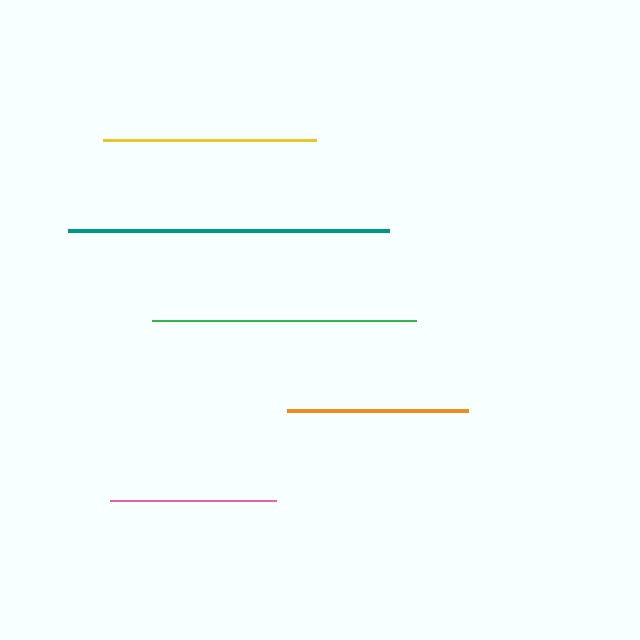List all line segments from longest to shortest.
From longest to shortest: teal, green, yellow, orange, pink.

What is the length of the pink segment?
The pink segment is approximately 166 pixels long.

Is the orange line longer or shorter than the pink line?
The orange line is longer than the pink line.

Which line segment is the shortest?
The pink line is the shortest at approximately 166 pixels.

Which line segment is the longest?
The teal line is the longest at approximately 321 pixels.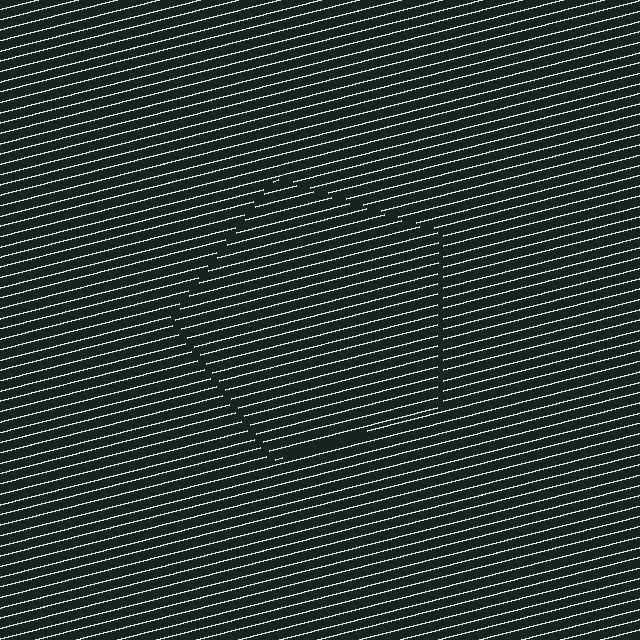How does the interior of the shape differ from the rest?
The interior of the shape contains the same grating, shifted by half a period — the contour is defined by the phase discontinuity where line-ends from the inner and outer gratings abut.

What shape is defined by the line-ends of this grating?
An illusory pentagon. The interior of the shape contains the same grating, shifted by half a period — the contour is defined by the phase discontinuity where line-ends from the inner and outer gratings abut.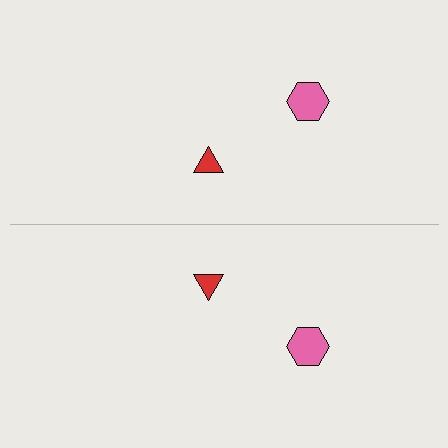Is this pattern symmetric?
Yes, this pattern has bilateral (reflection) symmetry.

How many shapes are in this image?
There are 4 shapes in this image.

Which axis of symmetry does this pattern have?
The pattern has a horizontal axis of symmetry running through the center of the image.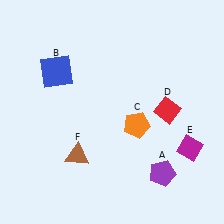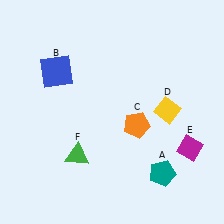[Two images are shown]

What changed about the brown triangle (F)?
In Image 1, F is brown. In Image 2, it changed to green.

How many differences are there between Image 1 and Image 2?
There are 3 differences between the two images.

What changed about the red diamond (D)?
In Image 1, D is red. In Image 2, it changed to yellow.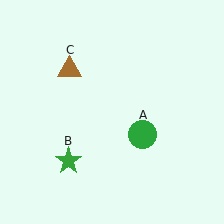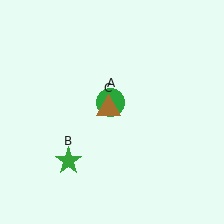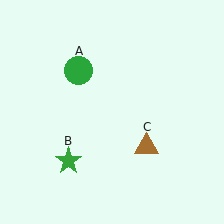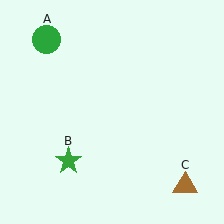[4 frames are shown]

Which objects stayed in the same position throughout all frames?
Green star (object B) remained stationary.